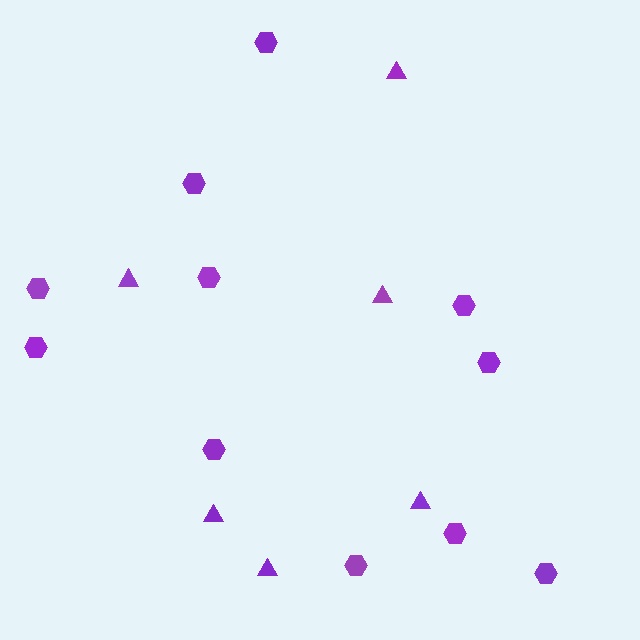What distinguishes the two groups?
There are 2 groups: one group of hexagons (11) and one group of triangles (6).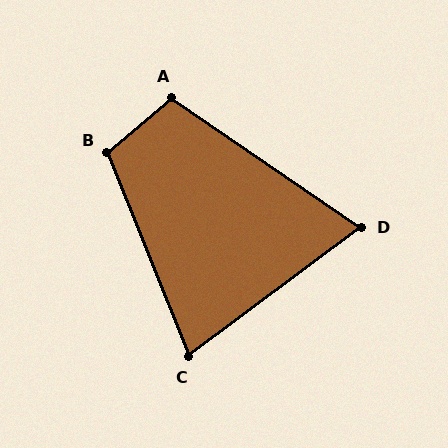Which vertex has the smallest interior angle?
D, at approximately 71 degrees.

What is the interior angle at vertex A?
Approximately 105 degrees (obtuse).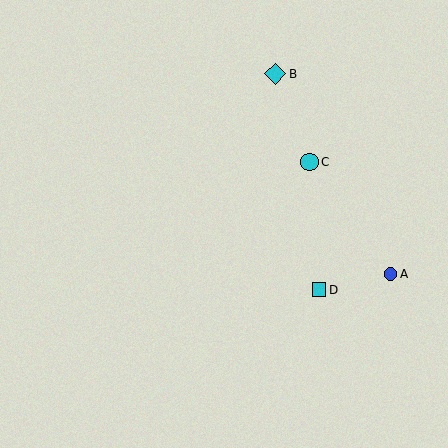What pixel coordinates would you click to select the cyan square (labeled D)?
Click at (319, 290) to select the cyan square D.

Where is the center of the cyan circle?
The center of the cyan circle is at (309, 162).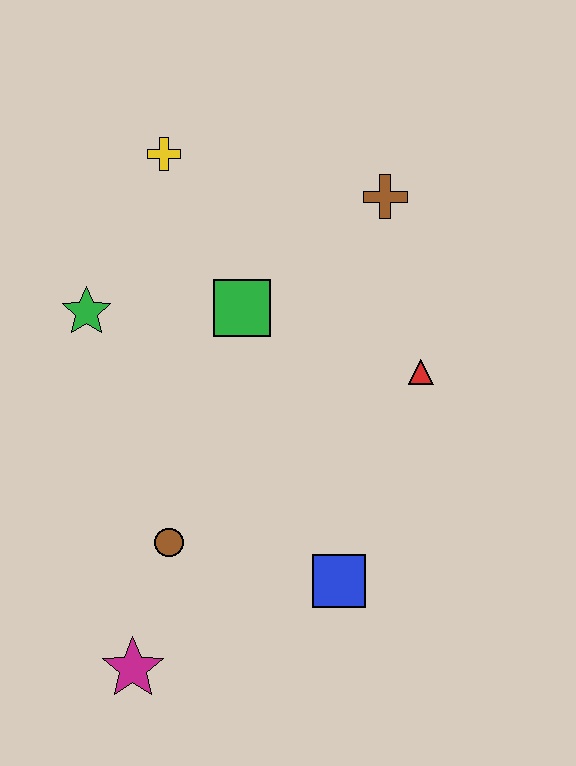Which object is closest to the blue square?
The brown circle is closest to the blue square.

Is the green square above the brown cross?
No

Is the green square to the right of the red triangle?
No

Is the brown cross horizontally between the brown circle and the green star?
No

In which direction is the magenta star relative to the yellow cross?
The magenta star is below the yellow cross.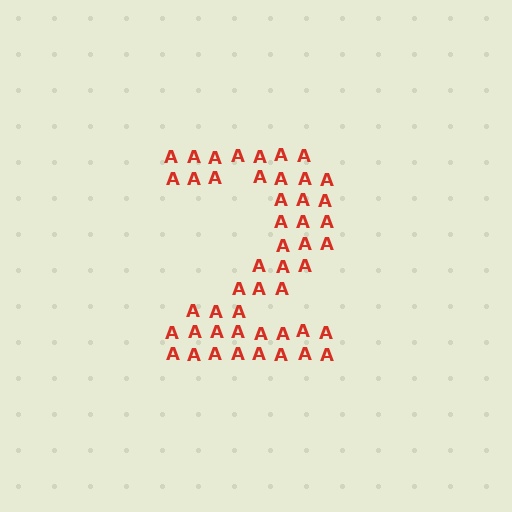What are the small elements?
The small elements are letter A's.